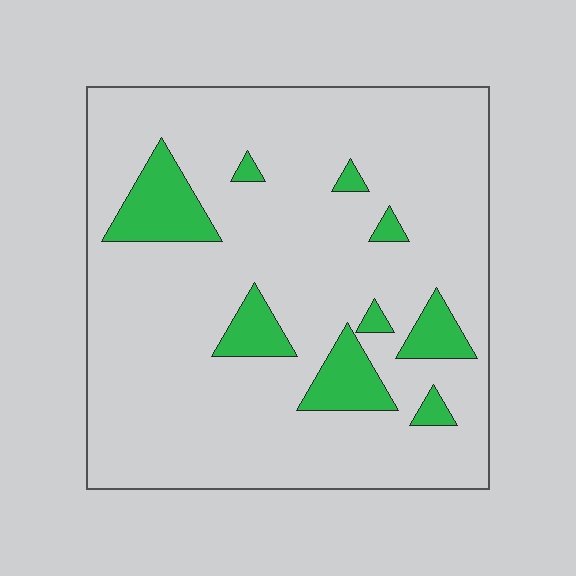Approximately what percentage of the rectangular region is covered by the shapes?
Approximately 15%.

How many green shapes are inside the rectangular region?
9.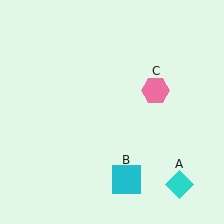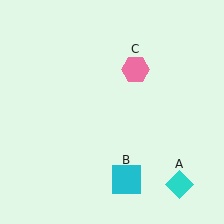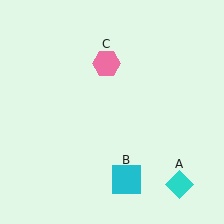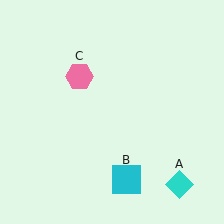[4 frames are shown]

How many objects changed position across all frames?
1 object changed position: pink hexagon (object C).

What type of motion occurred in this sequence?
The pink hexagon (object C) rotated counterclockwise around the center of the scene.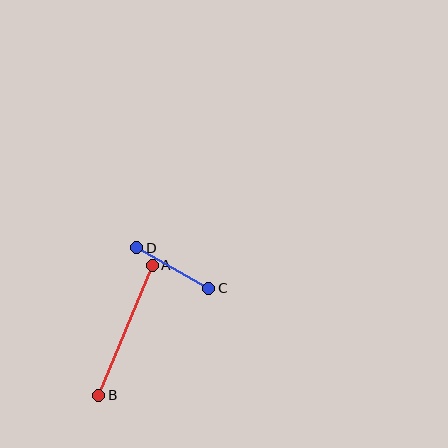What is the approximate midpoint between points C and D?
The midpoint is at approximately (173, 268) pixels.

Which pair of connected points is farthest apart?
Points A and B are farthest apart.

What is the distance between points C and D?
The distance is approximately 83 pixels.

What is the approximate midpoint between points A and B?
The midpoint is at approximately (126, 330) pixels.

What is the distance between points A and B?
The distance is approximately 141 pixels.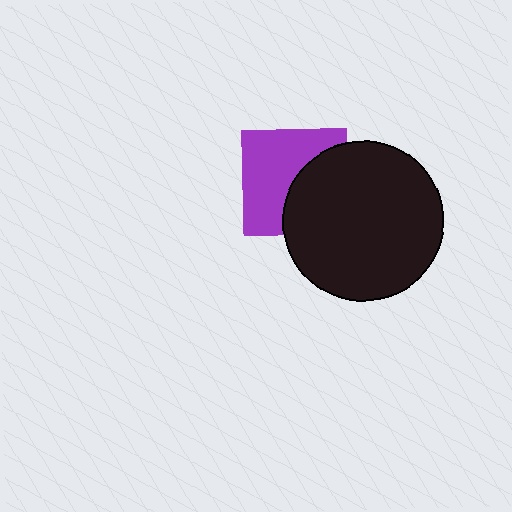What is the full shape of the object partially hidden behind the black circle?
The partially hidden object is a purple square.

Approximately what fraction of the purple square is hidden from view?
Roughly 42% of the purple square is hidden behind the black circle.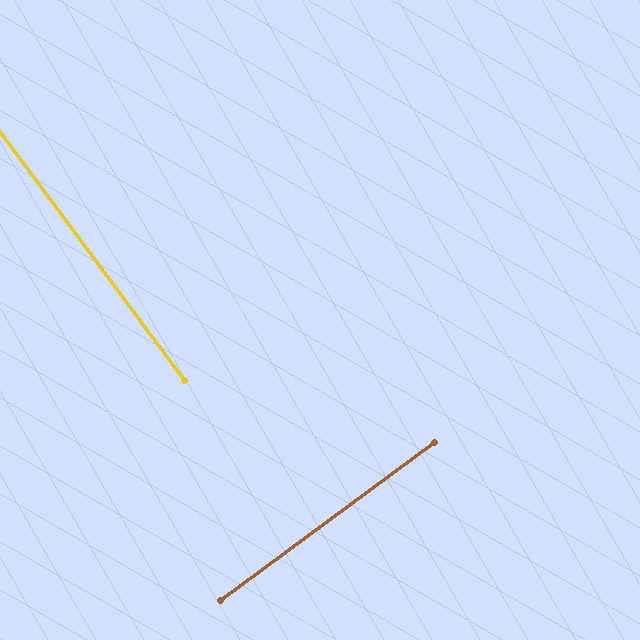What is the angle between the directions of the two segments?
Approximately 90 degrees.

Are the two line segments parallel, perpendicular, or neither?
Perpendicular — they meet at approximately 90°.